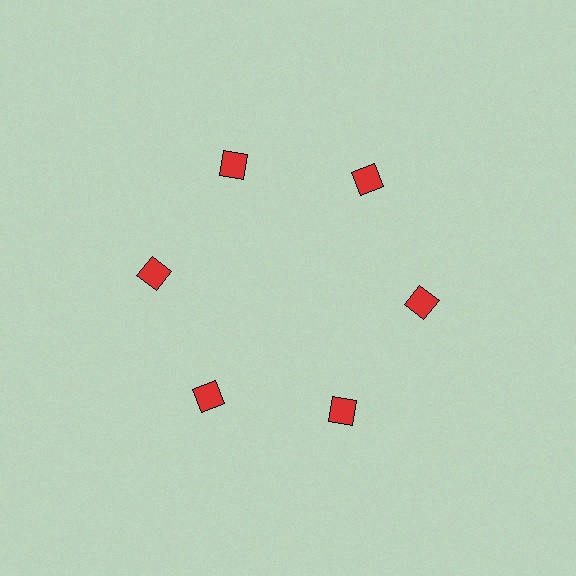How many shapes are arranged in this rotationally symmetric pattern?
There are 6 shapes, arranged in 6 groups of 1.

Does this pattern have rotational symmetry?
Yes, this pattern has 6-fold rotational symmetry. It looks the same after rotating 60 degrees around the center.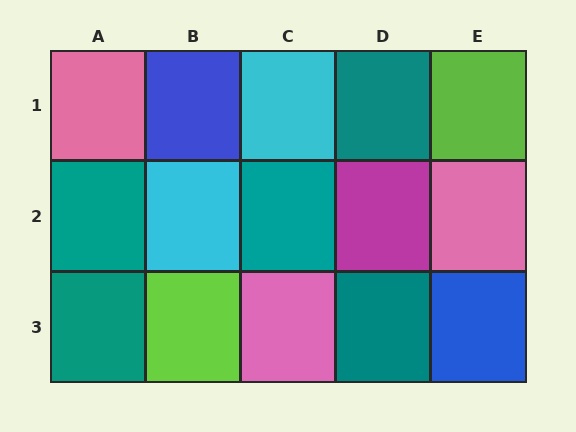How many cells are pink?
3 cells are pink.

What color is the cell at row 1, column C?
Cyan.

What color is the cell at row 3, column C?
Pink.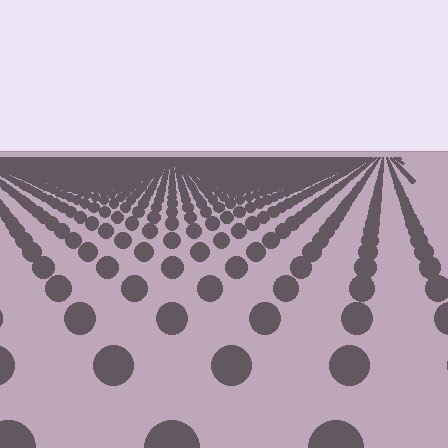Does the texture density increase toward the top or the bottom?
Density increases toward the top.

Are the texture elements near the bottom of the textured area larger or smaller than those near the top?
Larger. Near the bottom, elements are closer to the viewer and appear at a bigger on-screen size.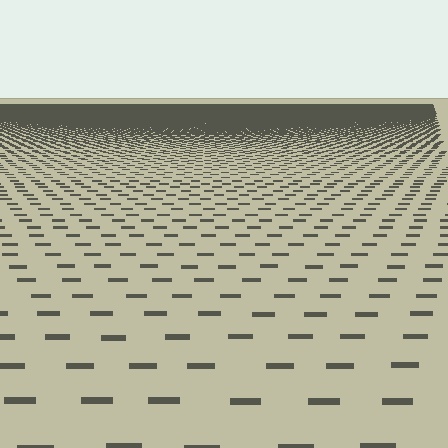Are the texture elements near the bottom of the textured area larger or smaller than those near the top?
Larger. Near the bottom, elements are closer to the viewer and appear at a bigger on-screen size.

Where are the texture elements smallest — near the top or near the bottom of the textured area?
Near the top.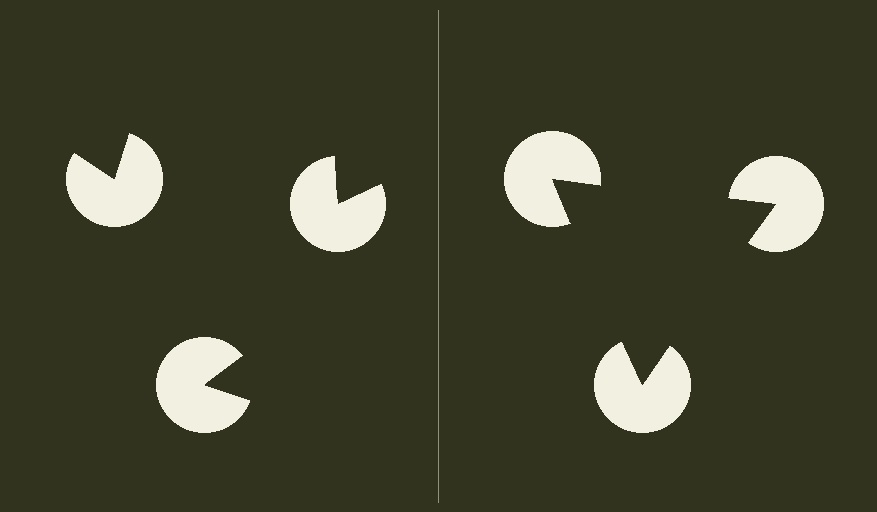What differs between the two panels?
The pac-man discs are positioned identically on both sides; only the wedge orientations differ. On the right they align to a triangle; on the left they are misaligned.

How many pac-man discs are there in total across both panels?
6 — 3 on each side.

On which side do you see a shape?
An illusory triangle appears on the right side. On the left side the wedge cuts are rotated, so no coherent shape forms.